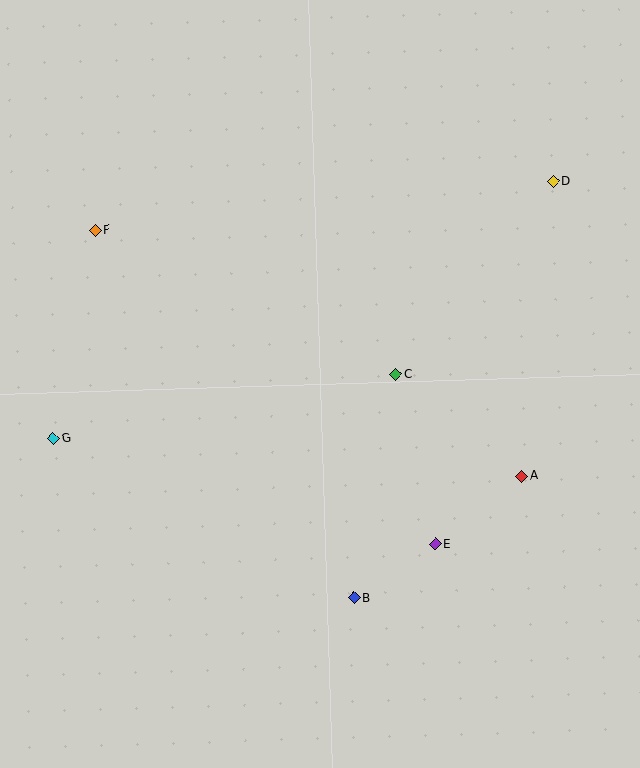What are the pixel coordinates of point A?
Point A is at (522, 476).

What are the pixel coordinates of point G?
Point G is at (53, 438).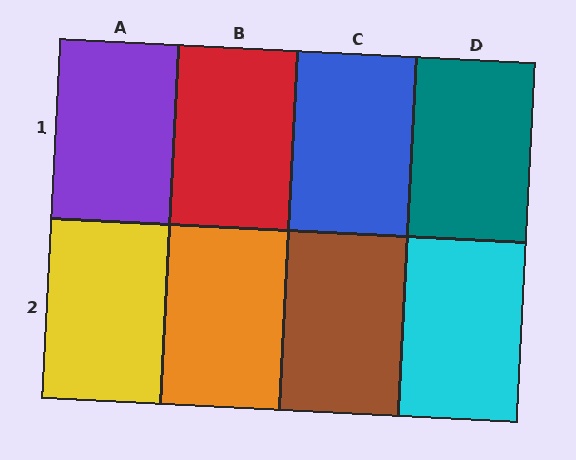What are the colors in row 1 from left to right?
Purple, red, blue, teal.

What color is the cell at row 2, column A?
Yellow.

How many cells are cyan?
1 cell is cyan.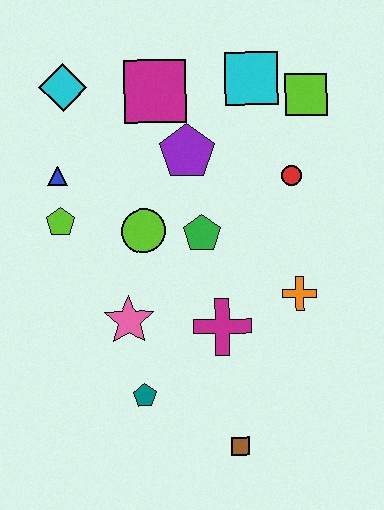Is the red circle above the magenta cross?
Yes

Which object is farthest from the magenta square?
The brown square is farthest from the magenta square.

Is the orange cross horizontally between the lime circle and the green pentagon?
No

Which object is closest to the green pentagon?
The lime circle is closest to the green pentagon.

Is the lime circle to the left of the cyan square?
Yes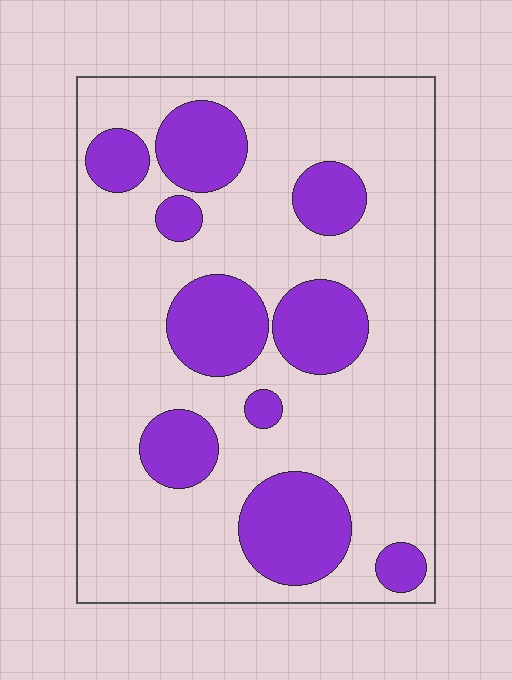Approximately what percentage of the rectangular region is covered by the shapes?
Approximately 25%.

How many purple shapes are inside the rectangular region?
10.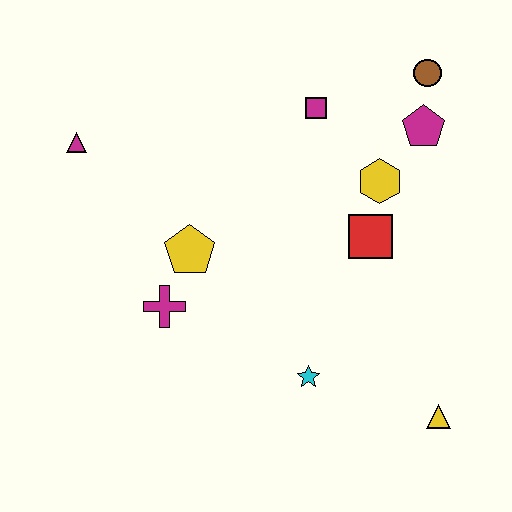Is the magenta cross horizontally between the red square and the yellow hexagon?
No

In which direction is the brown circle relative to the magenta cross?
The brown circle is to the right of the magenta cross.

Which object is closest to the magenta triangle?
The yellow pentagon is closest to the magenta triangle.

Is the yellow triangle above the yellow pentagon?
No